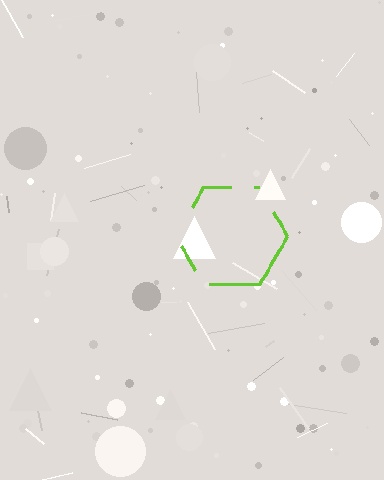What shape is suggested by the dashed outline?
The dashed outline suggests a hexagon.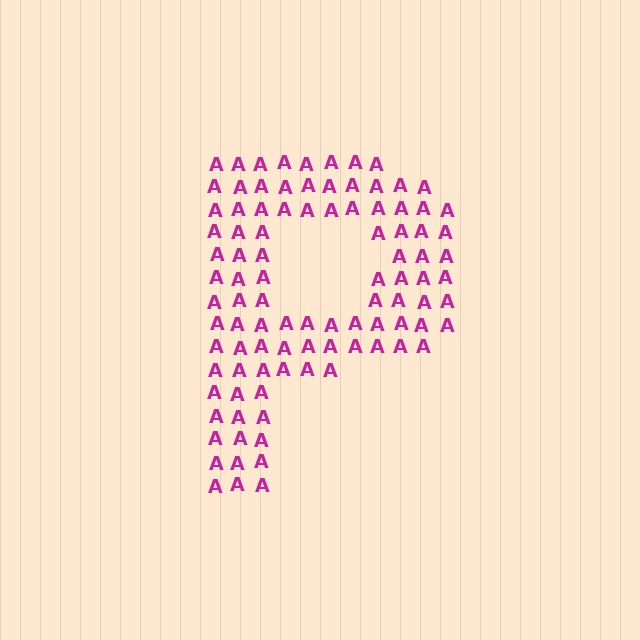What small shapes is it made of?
It is made of small letter A's.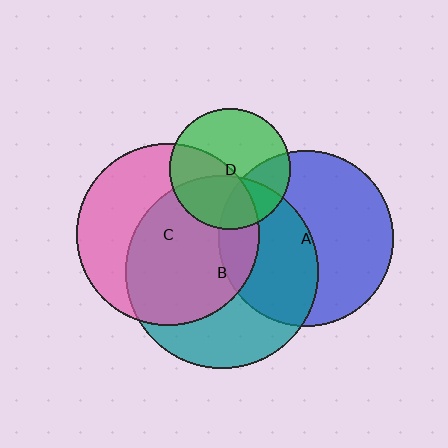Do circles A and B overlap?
Yes.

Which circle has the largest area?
Circle B (teal).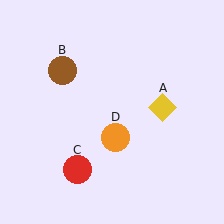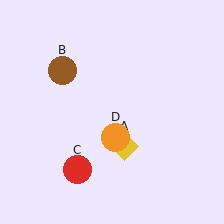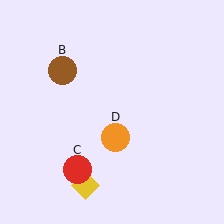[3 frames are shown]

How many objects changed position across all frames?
1 object changed position: yellow diamond (object A).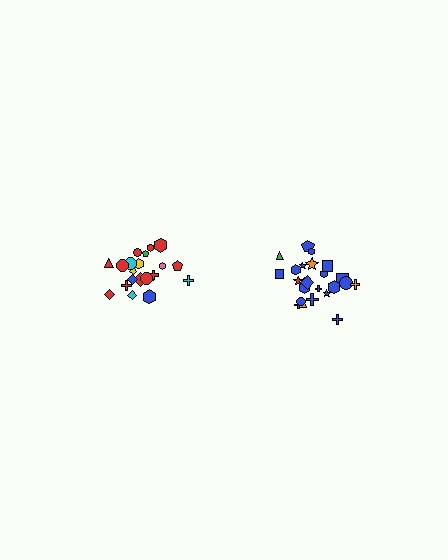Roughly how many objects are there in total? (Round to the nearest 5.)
Roughly 45 objects in total.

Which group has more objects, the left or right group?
The right group.